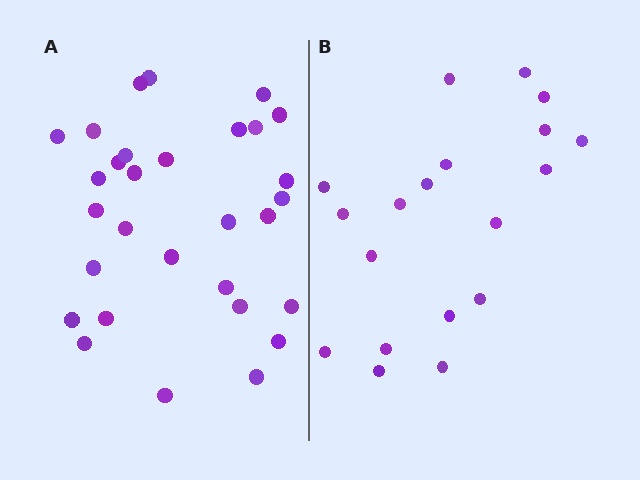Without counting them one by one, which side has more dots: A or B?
Region A (the left region) has more dots.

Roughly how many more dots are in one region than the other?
Region A has roughly 12 or so more dots than region B.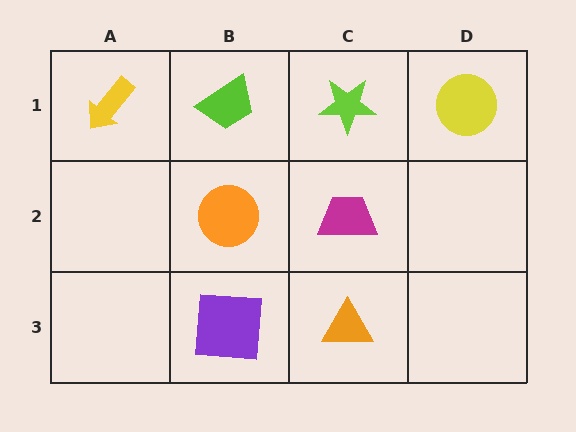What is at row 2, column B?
An orange circle.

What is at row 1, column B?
A lime trapezoid.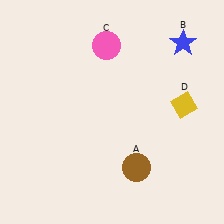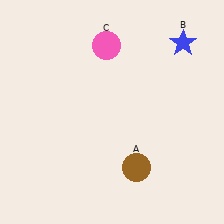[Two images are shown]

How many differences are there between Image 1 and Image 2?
There is 1 difference between the two images.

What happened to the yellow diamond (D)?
The yellow diamond (D) was removed in Image 2. It was in the top-right area of Image 1.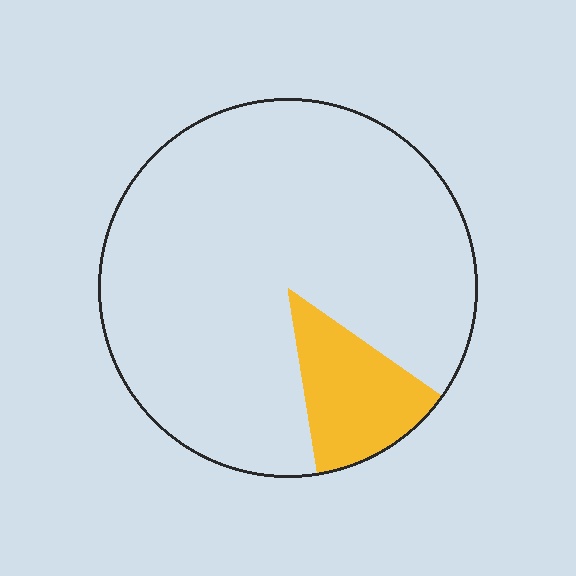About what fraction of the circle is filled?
About one eighth (1/8).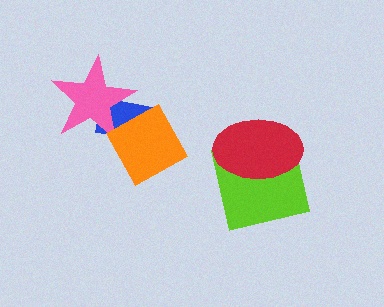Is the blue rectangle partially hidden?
Yes, it is partially covered by another shape.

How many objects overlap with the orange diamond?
2 objects overlap with the orange diamond.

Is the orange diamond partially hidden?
No, no other shape covers it.